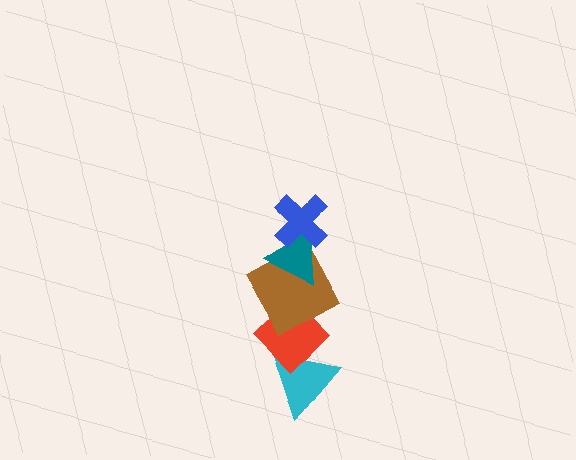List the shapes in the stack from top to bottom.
From top to bottom: the blue cross, the teal triangle, the brown square, the red diamond, the cyan triangle.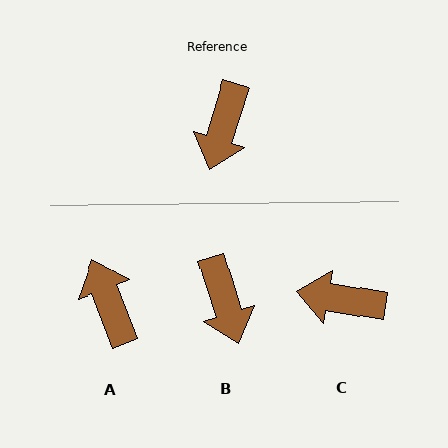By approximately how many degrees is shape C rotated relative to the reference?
Approximately 82 degrees clockwise.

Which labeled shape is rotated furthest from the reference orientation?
A, about 141 degrees away.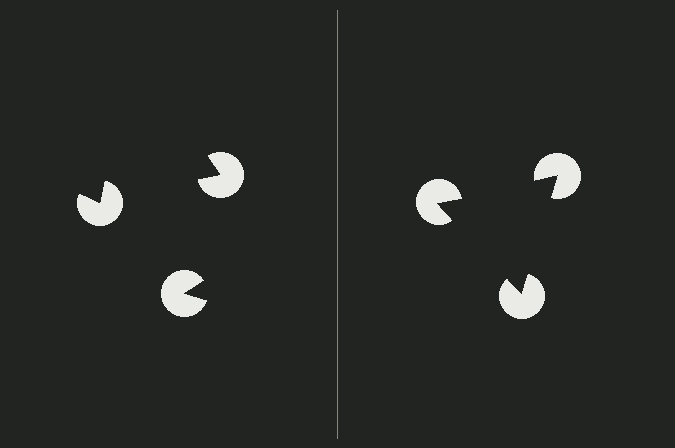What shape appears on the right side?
An illusory triangle.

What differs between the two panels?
The pac-man discs are positioned identically on both sides; only the wedge orientations differ. On the right they align to a triangle; on the left they are misaligned.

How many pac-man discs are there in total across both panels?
6 — 3 on each side.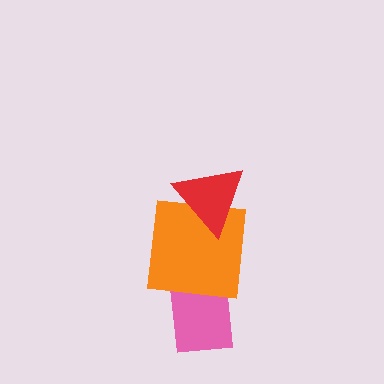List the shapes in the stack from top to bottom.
From top to bottom: the red triangle, the orange square, the pink rectangle.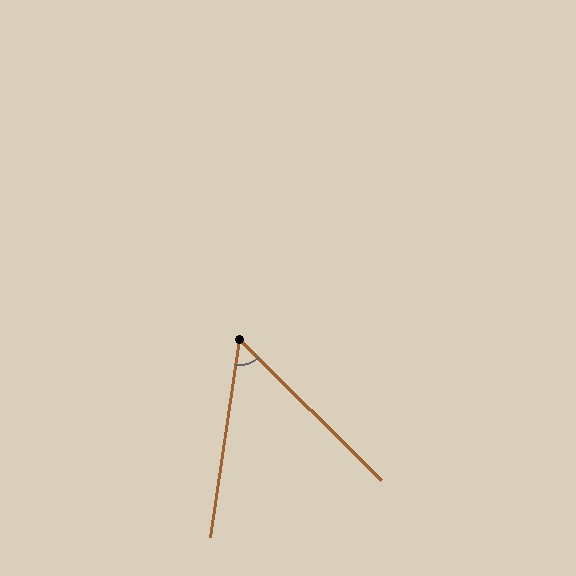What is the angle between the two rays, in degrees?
Approximately 54 degrees.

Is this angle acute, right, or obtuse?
It is acute.